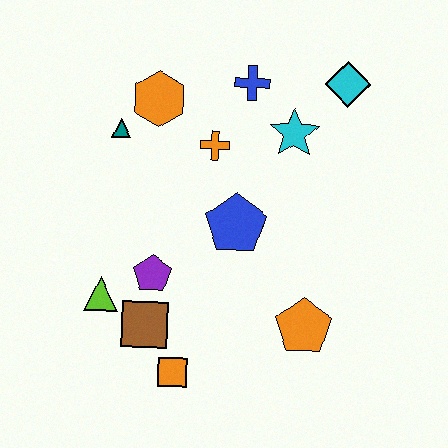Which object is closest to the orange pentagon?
The blue pentagon is closest to the orange pentagon.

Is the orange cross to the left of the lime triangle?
No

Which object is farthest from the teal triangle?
The orange pentagon is farthest from the teal triangle.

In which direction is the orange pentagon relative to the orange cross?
The orange pentagon is below the orange cross.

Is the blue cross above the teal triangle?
Yes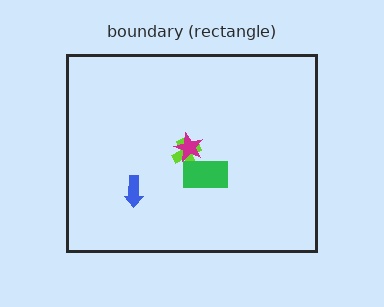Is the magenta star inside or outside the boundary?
Inside.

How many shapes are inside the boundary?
4 inside, 0 outside.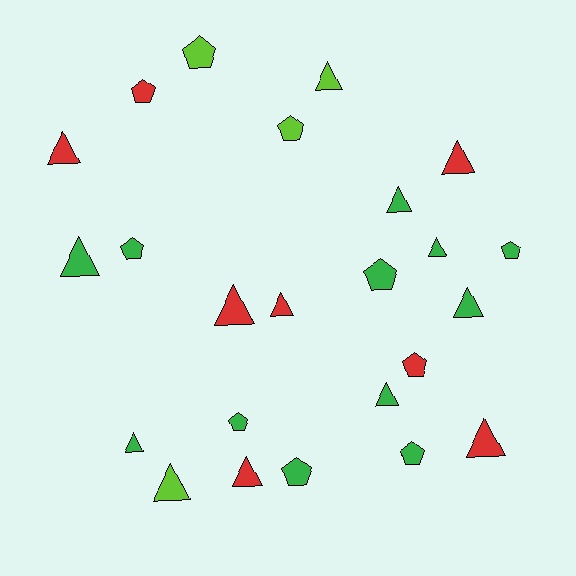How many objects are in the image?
There are 24 objects.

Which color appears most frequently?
Green, with 12 objects.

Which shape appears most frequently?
Triangle, with 14 objects.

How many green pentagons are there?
There are 6 green pentagons.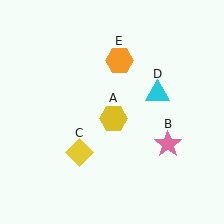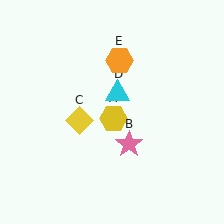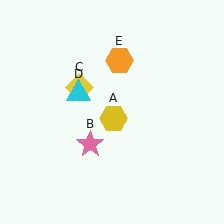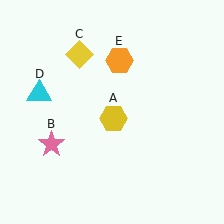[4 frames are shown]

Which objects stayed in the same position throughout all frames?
Yellow hexagon (object A) and orange hexagon (object E) remained stationary.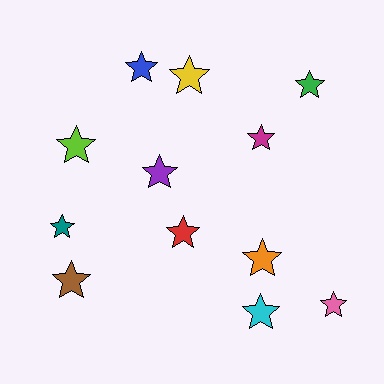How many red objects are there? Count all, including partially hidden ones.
There is 1 red object.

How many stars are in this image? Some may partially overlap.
There are 12 stars.